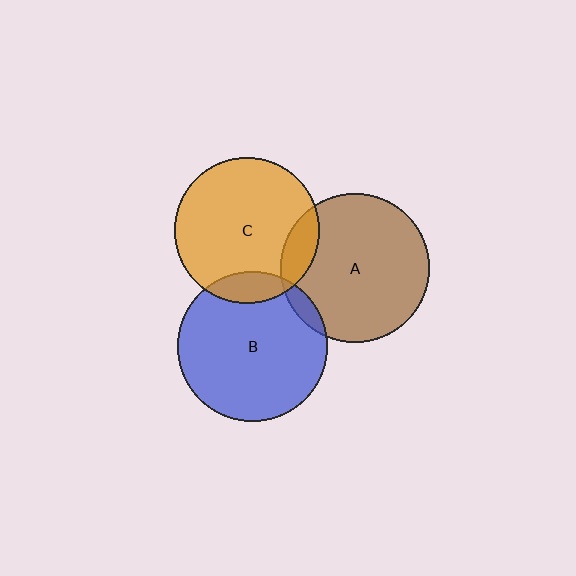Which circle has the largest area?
Circle B (blue).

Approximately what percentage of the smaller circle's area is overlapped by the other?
Approximately 10%.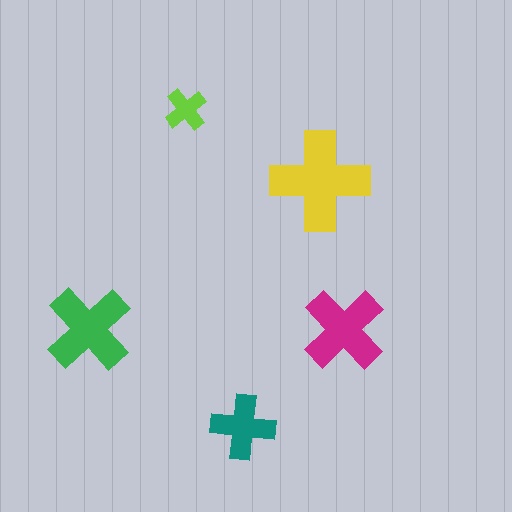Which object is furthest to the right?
The magenta cross is rightmost.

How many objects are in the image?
There are 5 objects in the image.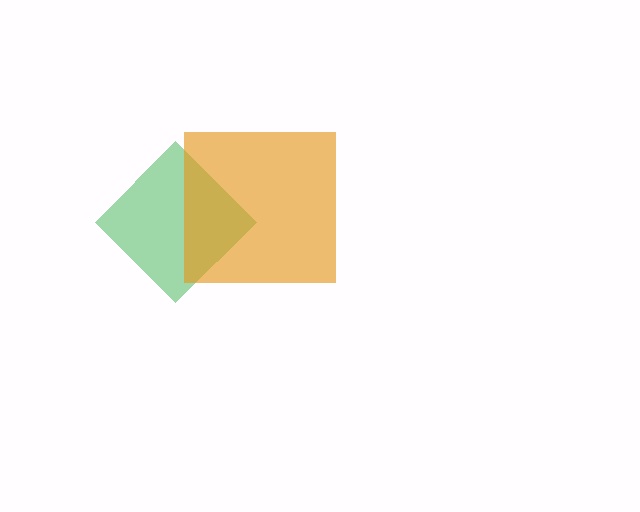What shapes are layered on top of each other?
The layered shapes are: a green diamond, an orange square.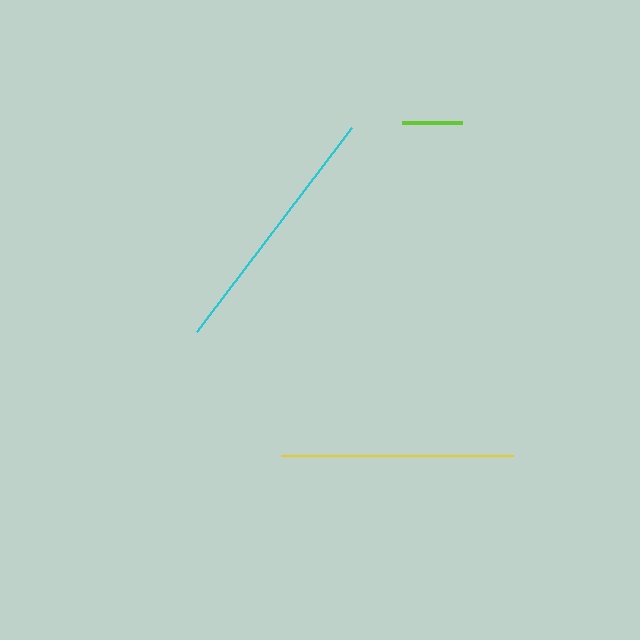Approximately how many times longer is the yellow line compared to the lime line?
The yellow line is approximately 3.8 times the length of the lime line.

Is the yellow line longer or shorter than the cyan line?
The cyan line is longer than the yellow line.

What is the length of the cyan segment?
The cyan segment is approximately 256 pixels long.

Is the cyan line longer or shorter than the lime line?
The cyan line is longer than the lime line.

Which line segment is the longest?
The cyan line is the longest at approximately 256 pixels.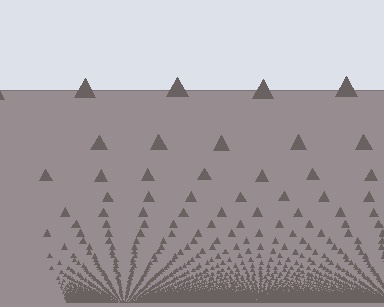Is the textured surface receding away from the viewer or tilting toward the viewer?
The surface appears to tilt toward the viewer. Texture elements get larger and sparser toward the top.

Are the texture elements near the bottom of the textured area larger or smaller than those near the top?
Smaller. The gradient is inverted — elements near the bottom are smaller and denser.